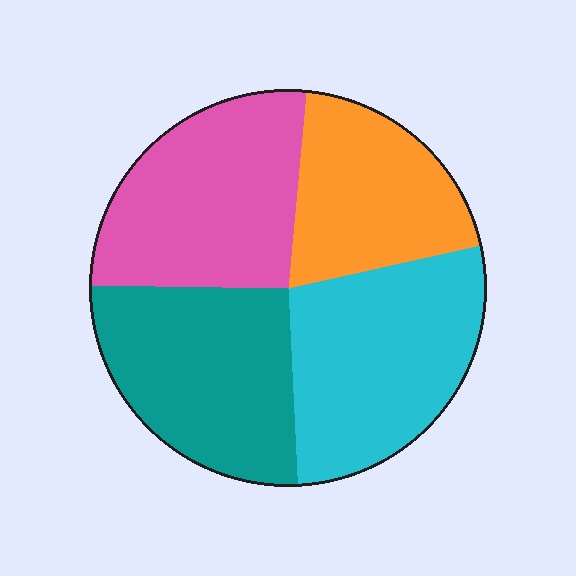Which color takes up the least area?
Orange, at roughly 20%.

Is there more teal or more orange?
Teal.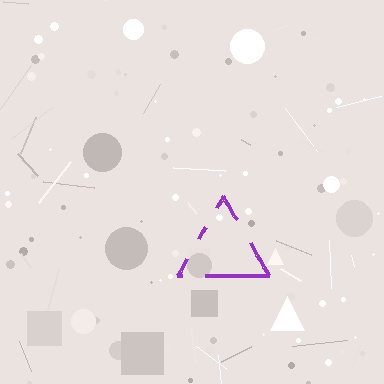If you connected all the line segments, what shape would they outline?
They would outline a triangle.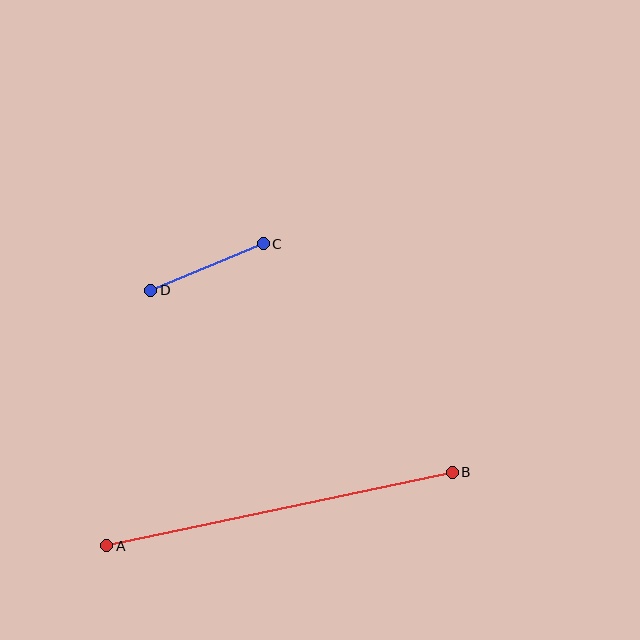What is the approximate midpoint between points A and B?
The midpoint is at approximately (279, 509) pixels.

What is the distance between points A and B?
The distance is approximately 353 pixels.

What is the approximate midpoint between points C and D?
The midpoint is at approximately (207, 267) pixels.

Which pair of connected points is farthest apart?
Points A and B are farthest apart.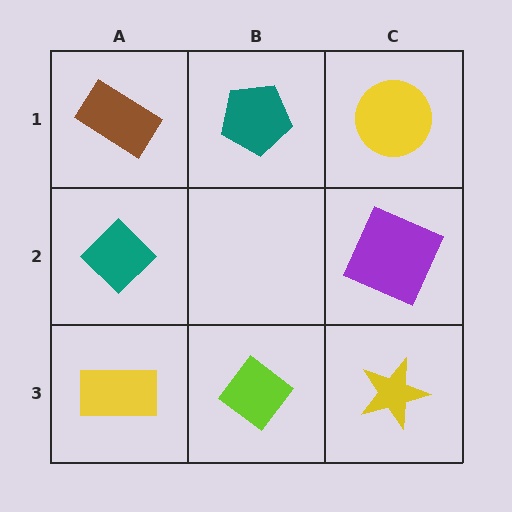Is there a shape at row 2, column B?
No, that cell is empty.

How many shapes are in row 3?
3 shapes.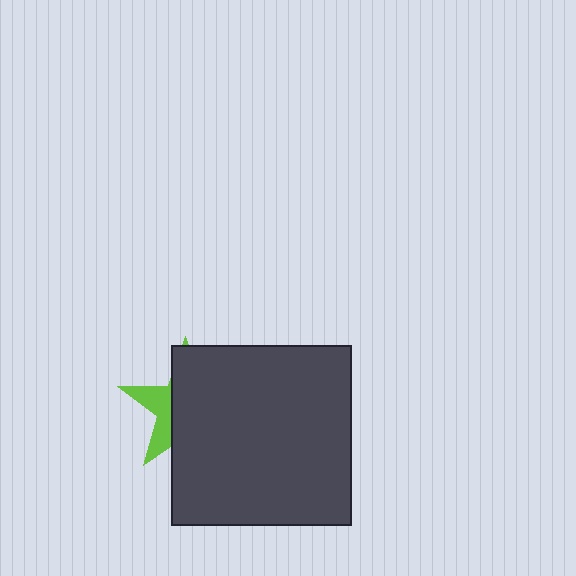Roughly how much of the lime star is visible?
A small part of it is visible (roughly 32%).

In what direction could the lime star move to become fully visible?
The lime star could move left. That would shift it out from behind the dark gray square entirely.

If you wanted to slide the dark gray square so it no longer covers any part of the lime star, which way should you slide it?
Slide it right — that is the most direct way to separate the two shapes.